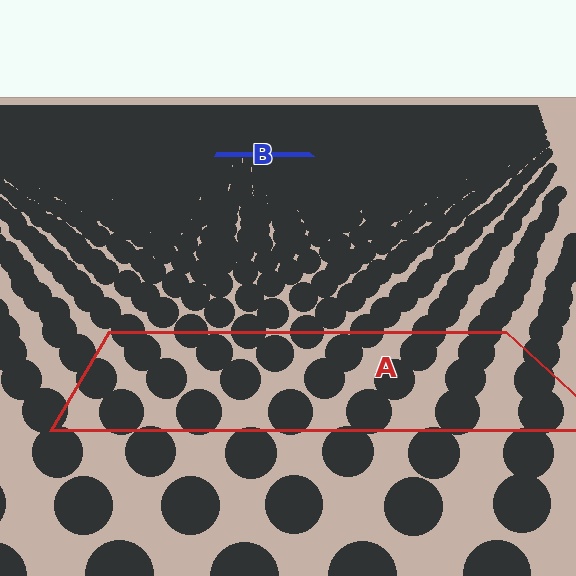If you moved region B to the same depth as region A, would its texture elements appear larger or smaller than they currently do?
They would appear larger. At a closer depth, the same texture elements are projected at a bigger on-screen size.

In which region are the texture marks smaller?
The texture marks are smaller in region B, because it is farther away.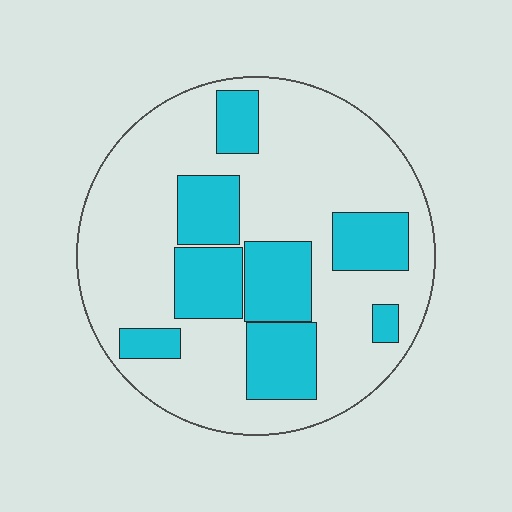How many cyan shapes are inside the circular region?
8.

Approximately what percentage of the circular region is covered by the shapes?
Approximately 30%.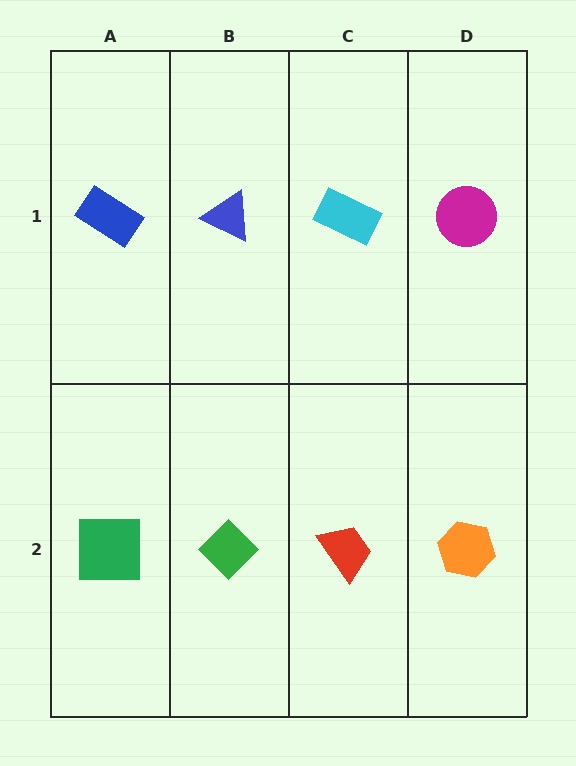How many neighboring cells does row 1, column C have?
3.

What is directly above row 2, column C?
A cyan rectangle.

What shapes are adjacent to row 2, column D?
A magenta circle (row 1, column D), a red trapezoid (row 2, column C).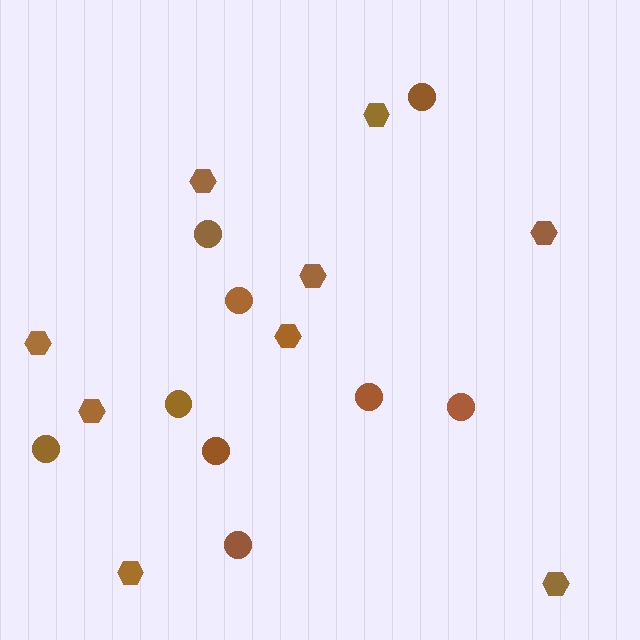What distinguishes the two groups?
There are 2 groups: one group of circles (9) and one group of hexagons (9).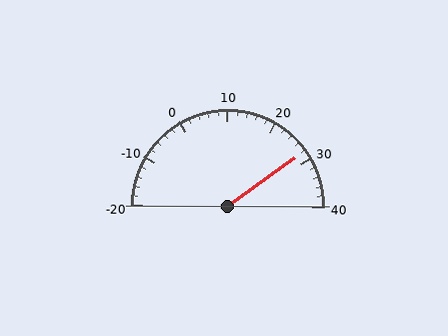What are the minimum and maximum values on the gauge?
The gauge ranges from -20 to 40.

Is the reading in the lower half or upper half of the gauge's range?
The reading is in the upper half of the range (-20 to 40).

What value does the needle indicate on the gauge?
The needle indicates approximately 28.